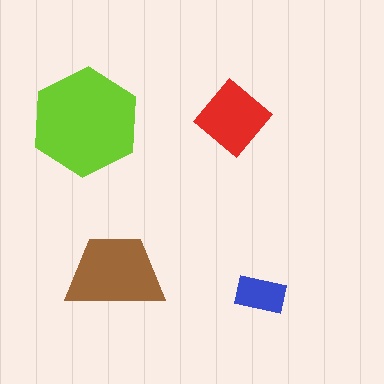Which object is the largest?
The lime hexagon.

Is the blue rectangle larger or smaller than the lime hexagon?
Smaller.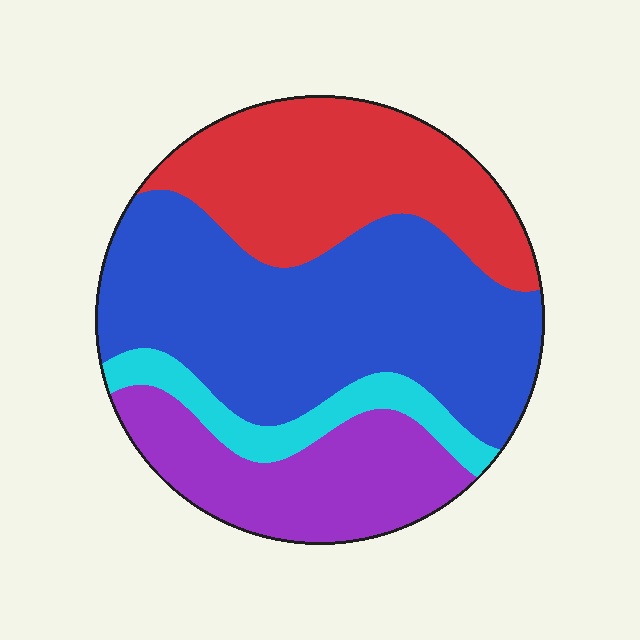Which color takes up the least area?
Cyan, at roughly 10%.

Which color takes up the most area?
Blue, at roughly 45%.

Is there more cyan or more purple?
Purple.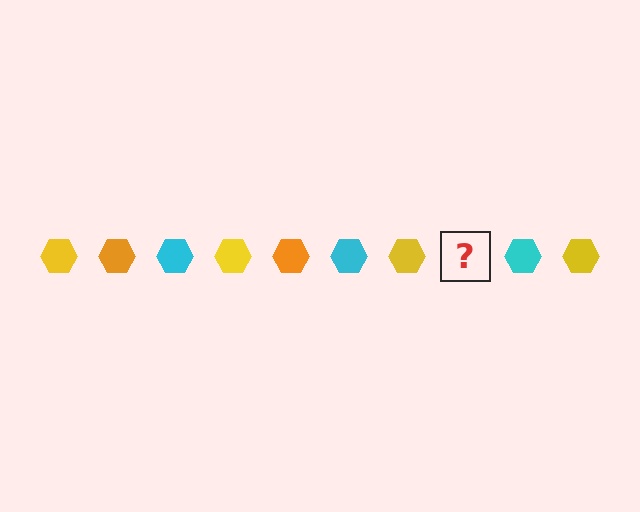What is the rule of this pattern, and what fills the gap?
The rule is that the pattern cycles through yellow, orange, cyan hexagons. The gap should be filled with an orange hexagon.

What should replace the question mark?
The question mark should be replaced with an orange hexagon.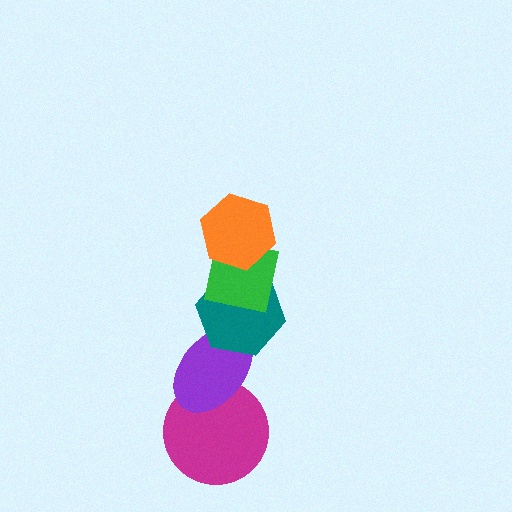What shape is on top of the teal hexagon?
The green square is on top of the teal hexagon.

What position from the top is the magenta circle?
The magenta circle is 5th from the top.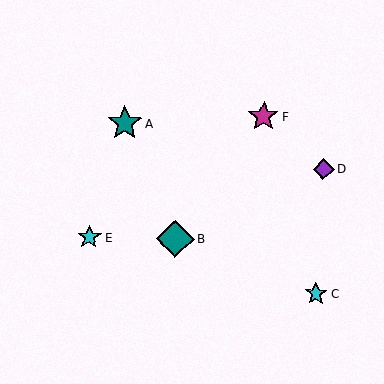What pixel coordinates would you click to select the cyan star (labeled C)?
Click at (316, 294) to select the cyan star C.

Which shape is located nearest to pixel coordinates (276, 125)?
The magenta star (labeled F) at (263, 116) is nearest to that location.